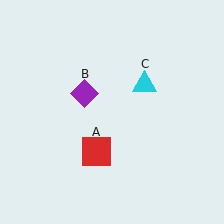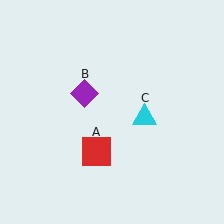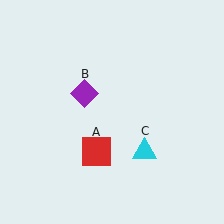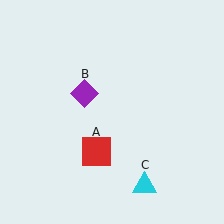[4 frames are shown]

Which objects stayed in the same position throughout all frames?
Red square (object A) and purple diamond (object B) remained stationary.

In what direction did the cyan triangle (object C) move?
The cyan triangle (object C) moved down.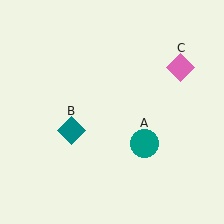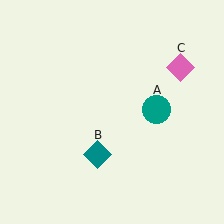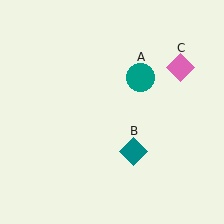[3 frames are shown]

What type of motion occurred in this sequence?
The teal circle (object A), teal diamond (object B) rotated counterclockwise around the center of the scene.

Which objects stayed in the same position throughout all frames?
Pink diamond (object C) remained stationary.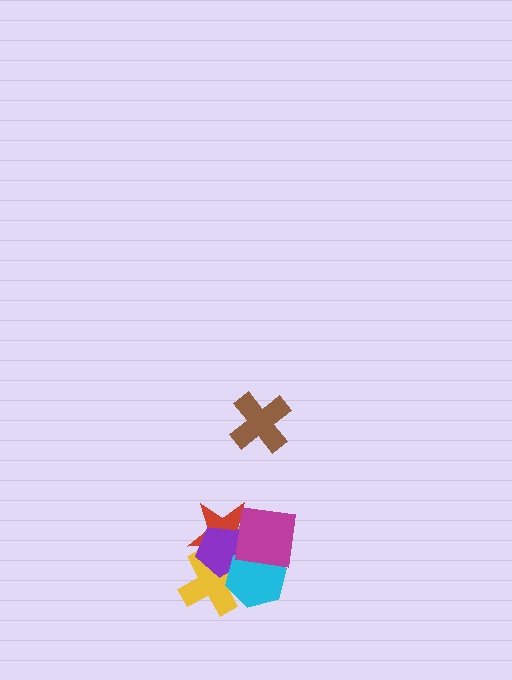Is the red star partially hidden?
Yes, it is partially covered by another shape.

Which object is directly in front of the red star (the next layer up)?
The purple pentagon is directly in front of the red star.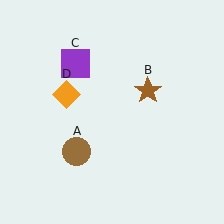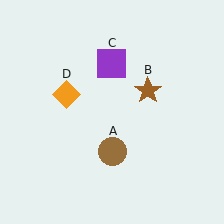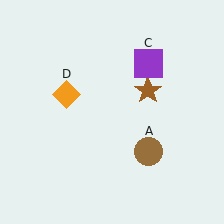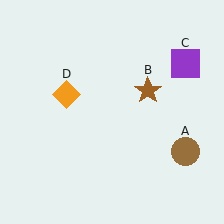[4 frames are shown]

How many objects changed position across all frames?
2 objects changed position: brown circle (object A), purple square (object C).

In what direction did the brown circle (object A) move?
The brown circle (object A) moved right.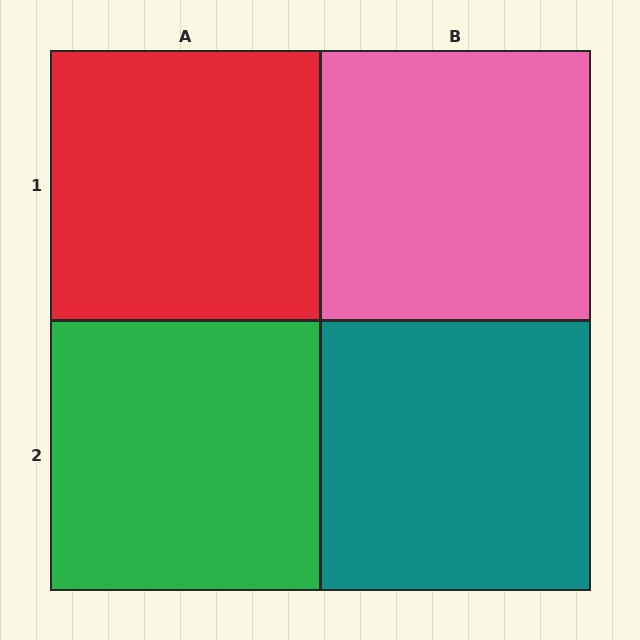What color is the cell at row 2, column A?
Green.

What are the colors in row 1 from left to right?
Red, pink.